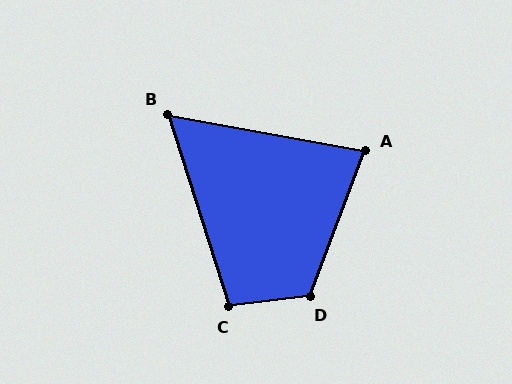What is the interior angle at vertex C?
Approximately 101 degrees (obtuse).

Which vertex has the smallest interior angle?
B, at approximately 62 degrees.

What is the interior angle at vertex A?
Approximately 79 degrees (acute).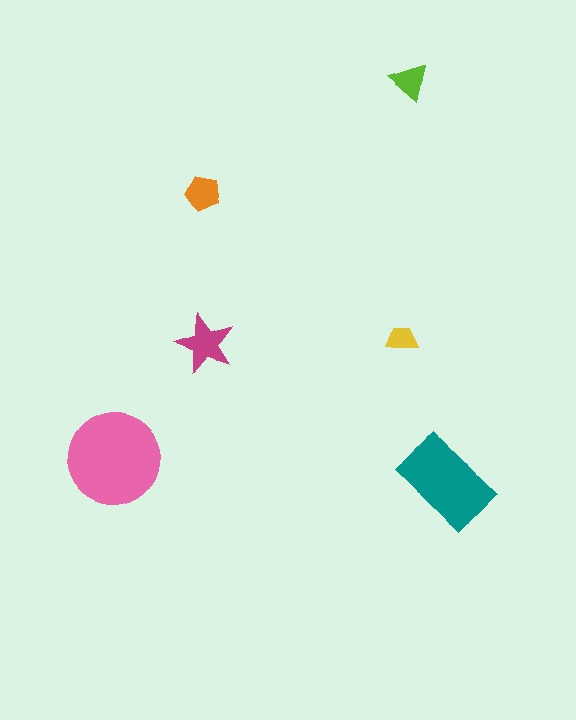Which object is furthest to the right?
The teal rectangle is rightmost.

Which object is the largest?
The pink circle.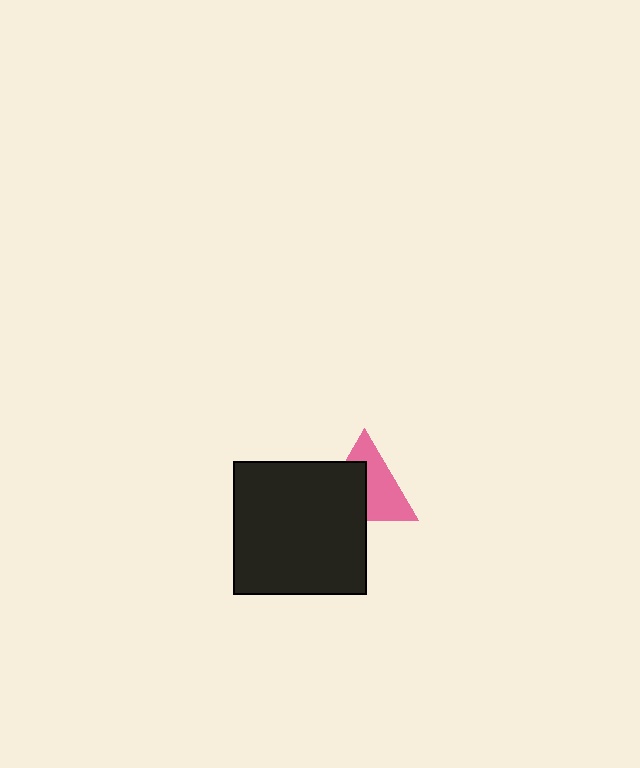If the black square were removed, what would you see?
You would see the complete pink triangle.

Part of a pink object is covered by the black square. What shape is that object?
It is a triangle.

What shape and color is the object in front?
The object in front is a black square.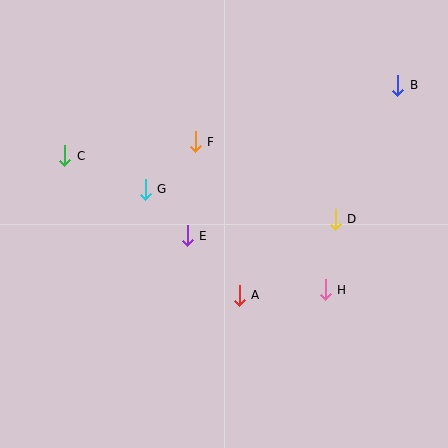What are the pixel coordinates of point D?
Point D is at (335, 219).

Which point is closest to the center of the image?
Point E at (187, 236) is closest to the center.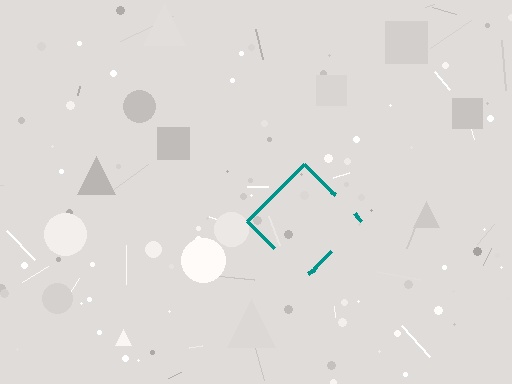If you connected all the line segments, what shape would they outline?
They would outline a diamond.